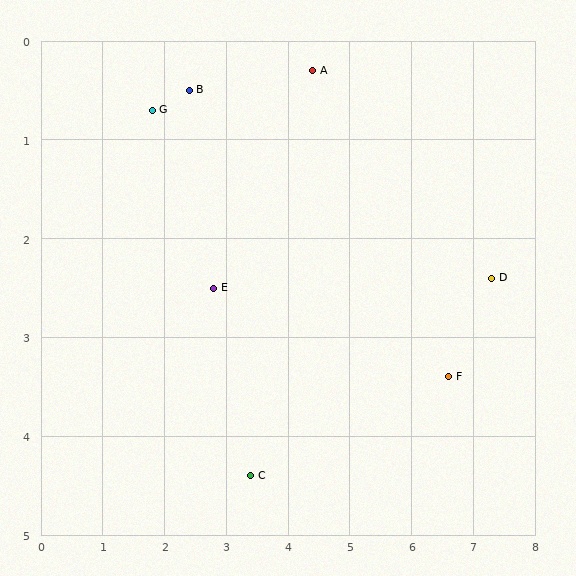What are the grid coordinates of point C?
Point C is at approximately (3.4, 4.4).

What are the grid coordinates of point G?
Point G is at approximately (1.8, 0.7).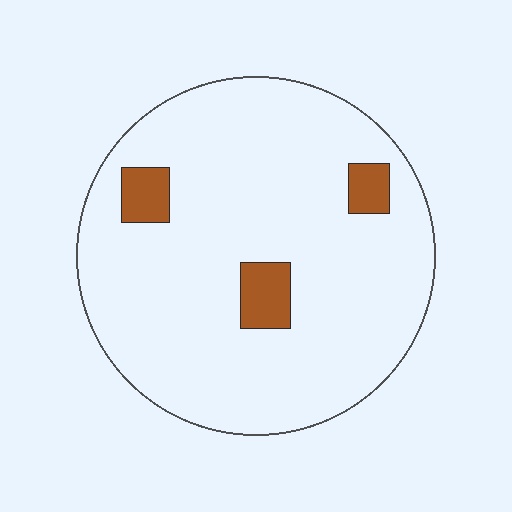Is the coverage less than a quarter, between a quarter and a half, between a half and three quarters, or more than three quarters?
Less than a quarter.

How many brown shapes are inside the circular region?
3.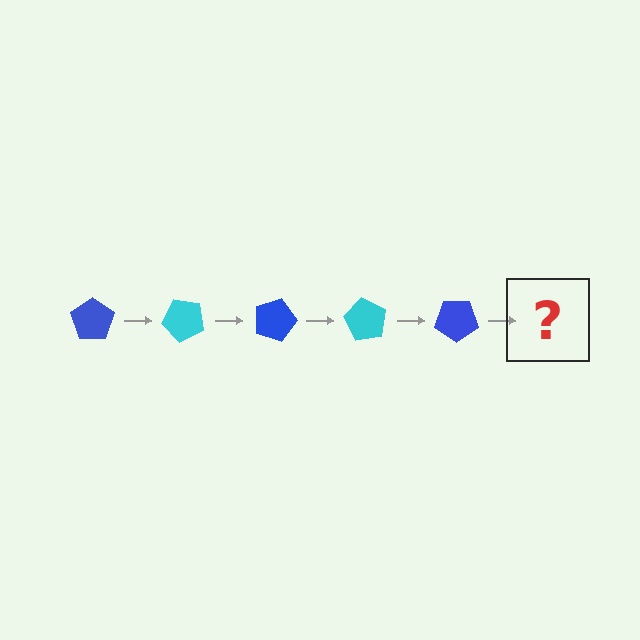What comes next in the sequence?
The next element should be a cyan pentagon, rotated 225 degrees from the start.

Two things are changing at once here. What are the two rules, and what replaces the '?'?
The two rules are that it rotates 45 degrees each step and the color cycles through blue and cyan. The '?' should be a cyan pentagon, rotated 225 degrees from the start.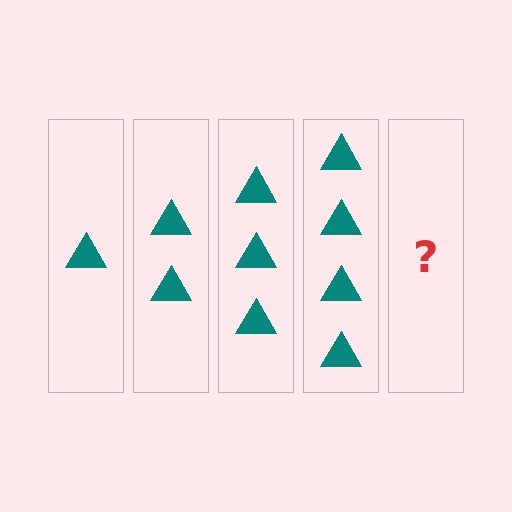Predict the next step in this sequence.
The next step is 5 triangles.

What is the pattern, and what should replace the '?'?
The pattern is that each step adds one more triangle. The '?' should be 5 triangles.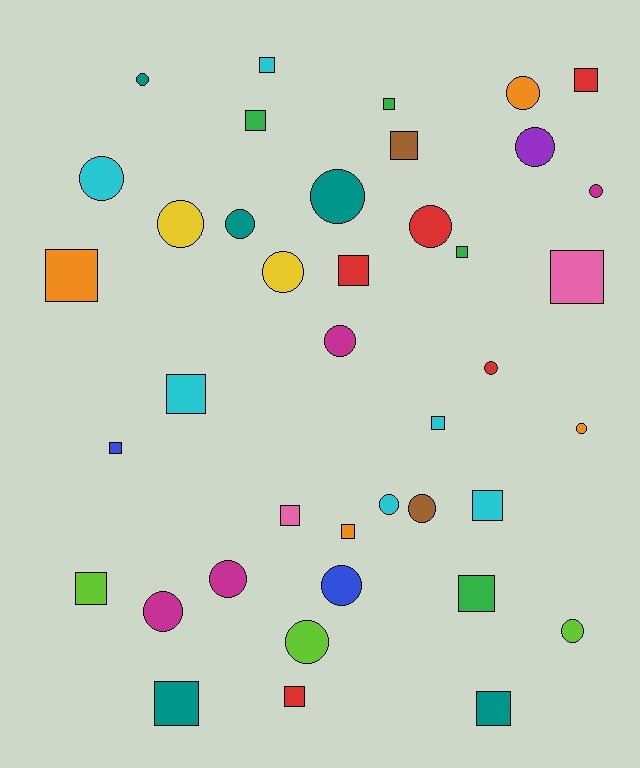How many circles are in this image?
There are 20 circles.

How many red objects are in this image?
There are 5 red objects.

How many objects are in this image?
There are 40 objects.